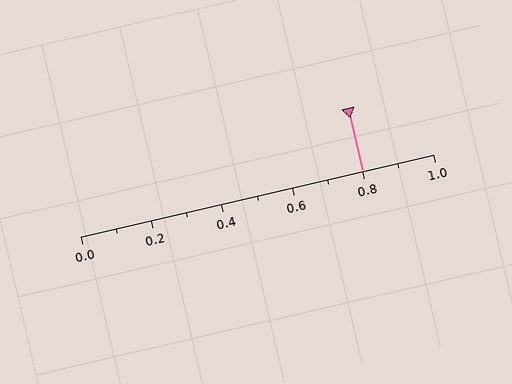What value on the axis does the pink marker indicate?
The marker indicates approximately 0.8.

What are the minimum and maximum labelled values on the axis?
The axis runs from 0.0 to 1.0.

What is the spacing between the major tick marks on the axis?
The major ticks are spaced 0.2 apart.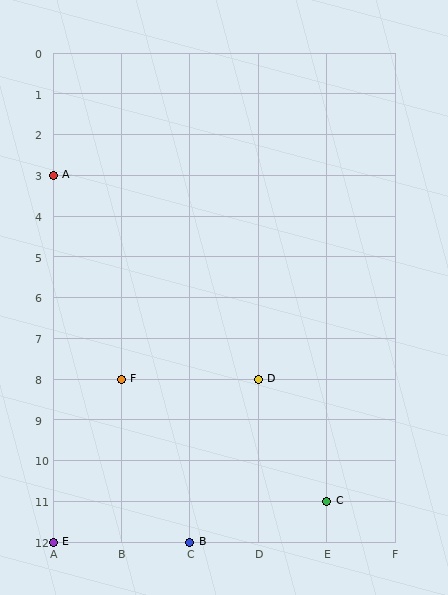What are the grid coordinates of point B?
Point B is at grid coordinates (C, 12).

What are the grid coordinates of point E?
Point E is at grid coordinates (A, 12).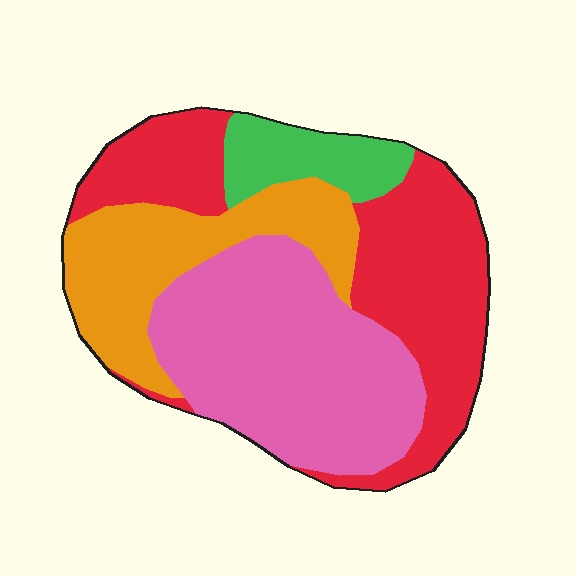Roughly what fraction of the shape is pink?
Pink takes up about three eighths (3/8) of the shape.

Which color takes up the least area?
Green, at roughly 10%.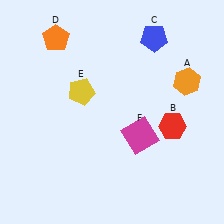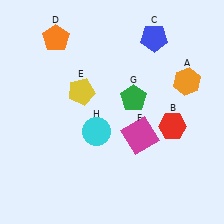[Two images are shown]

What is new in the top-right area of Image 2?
A green pentagon (G) was added in the top-right area of Image 2.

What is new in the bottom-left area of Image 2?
A cyan circle (H) was added in the bottom-left area of Image 2.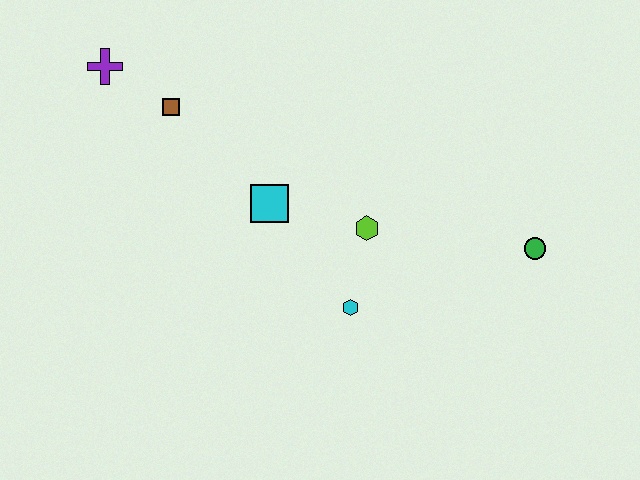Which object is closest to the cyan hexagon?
The lime hexagon is closest to the cyan hexagon.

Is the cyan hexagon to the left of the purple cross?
No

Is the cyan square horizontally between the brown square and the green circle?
Yes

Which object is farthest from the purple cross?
The green circle is farthest from the purple cross.